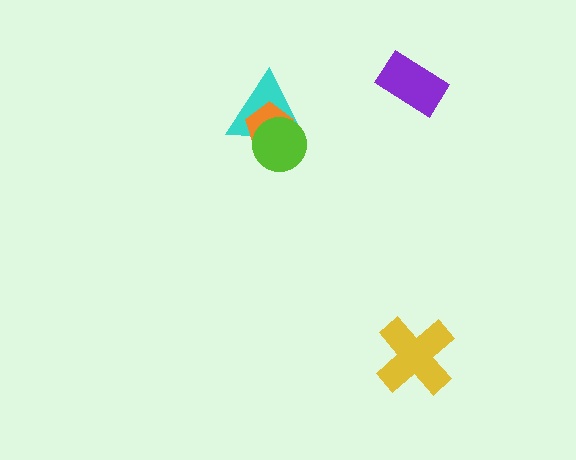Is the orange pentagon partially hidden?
Yes, it is partially covered by another shape.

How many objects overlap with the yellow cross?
0 objects overlap with the yellow cross.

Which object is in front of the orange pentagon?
The lime circle is in front of the orange pentagon.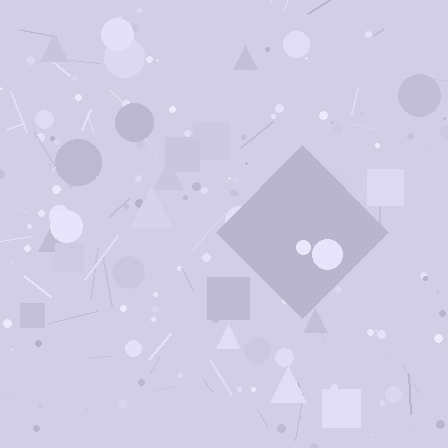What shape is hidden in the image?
A diamond is hidden in the image.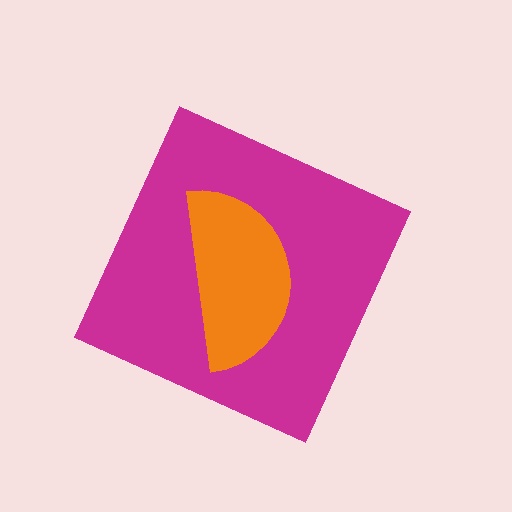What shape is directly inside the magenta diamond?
The orange semicircle.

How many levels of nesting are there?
2.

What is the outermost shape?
The magenta diamond.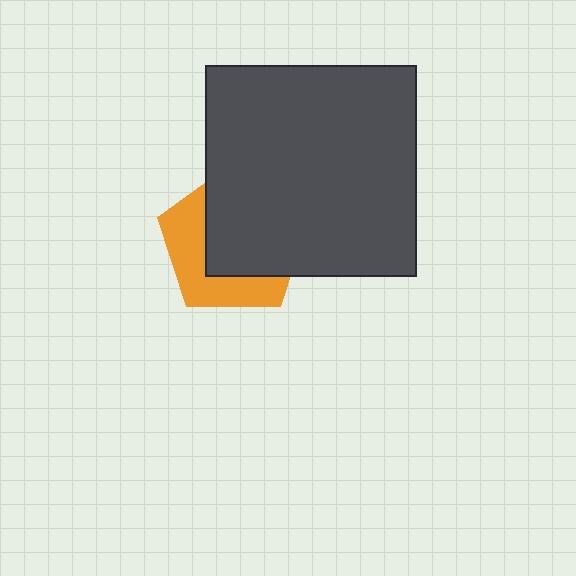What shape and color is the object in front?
The object in front is a dark gray square.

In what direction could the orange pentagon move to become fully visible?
The orange pentagon could move toward the lower-left. That would shift it out from behind the dark gray square entirely.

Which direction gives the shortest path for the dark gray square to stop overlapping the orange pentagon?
Moving toward the upper-right gives the shortest separation.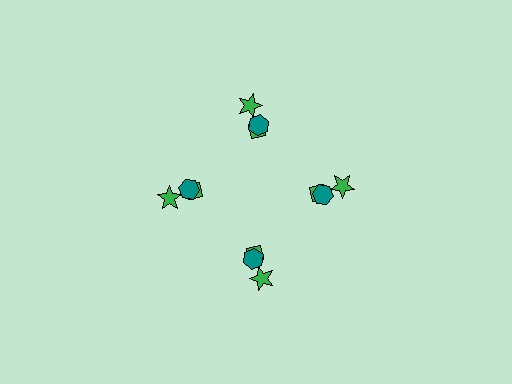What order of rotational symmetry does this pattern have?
This pattern has 4-fold rotational symmetry.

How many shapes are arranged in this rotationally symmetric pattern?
There are 12 shapes, arranged in 4 groups of 3.